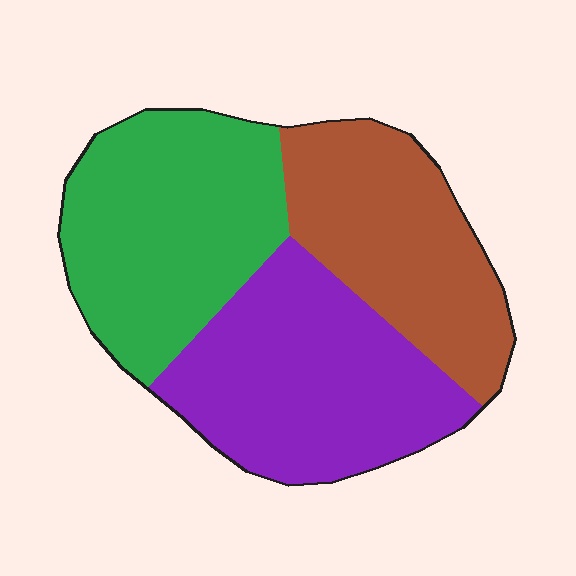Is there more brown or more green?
Green.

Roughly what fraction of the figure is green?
Green takes up about one third (1/3) of the figure.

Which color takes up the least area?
Brown, at roughly 30%.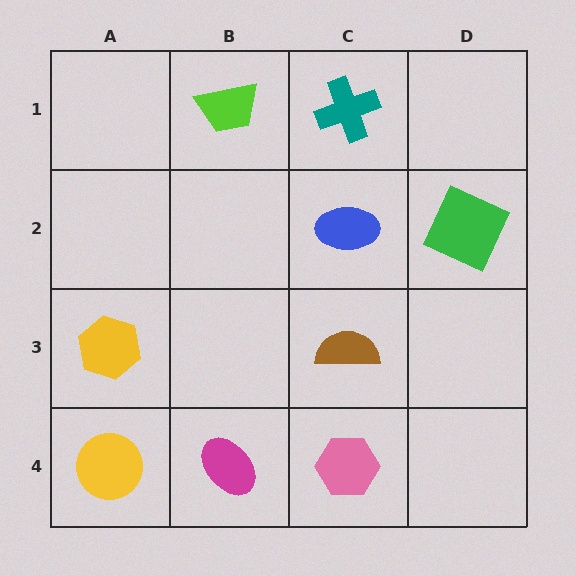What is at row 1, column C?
A teal cross.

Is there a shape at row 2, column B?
No, that cell is empty.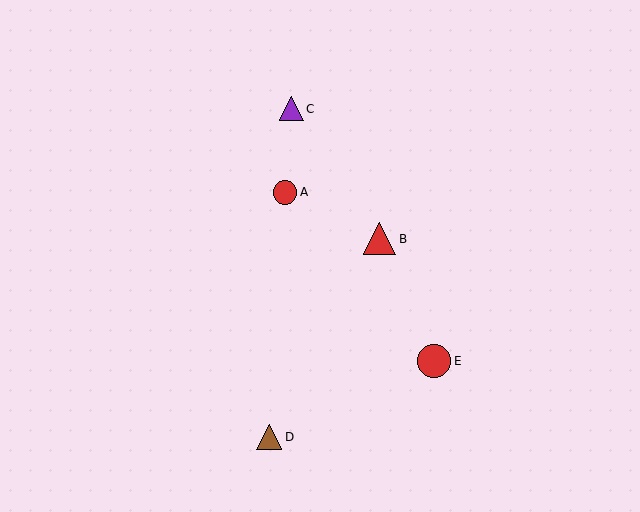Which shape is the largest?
The red circle (labeled E) is the largest.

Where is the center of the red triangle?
The center of the red triangle is at (380, 239).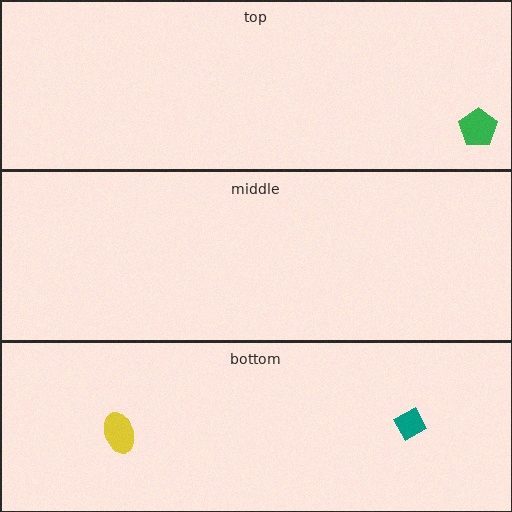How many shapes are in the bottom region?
2.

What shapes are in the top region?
The green pentagon.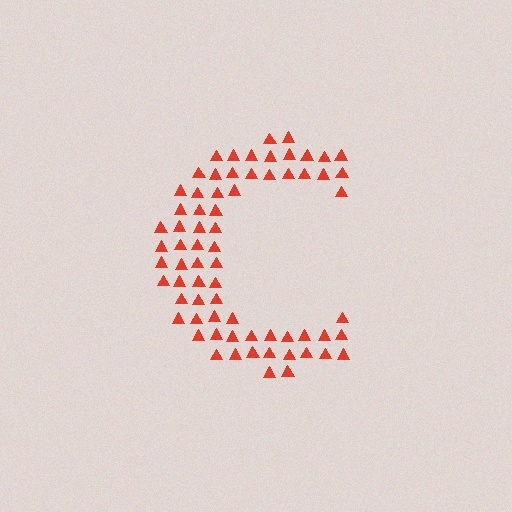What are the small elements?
The small elements are triangles.